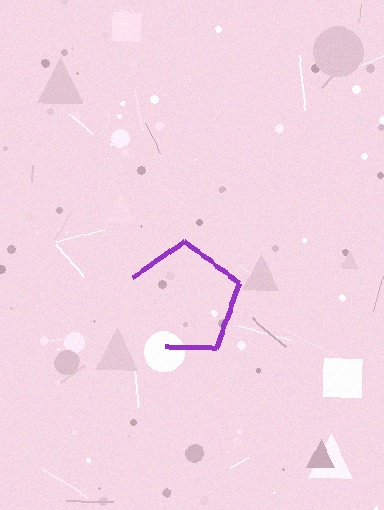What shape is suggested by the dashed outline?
The dashed outline suggests a pentagon.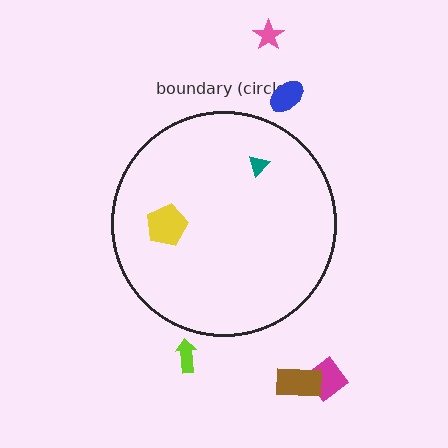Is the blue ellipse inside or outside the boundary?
Outside.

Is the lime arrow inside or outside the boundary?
Outside.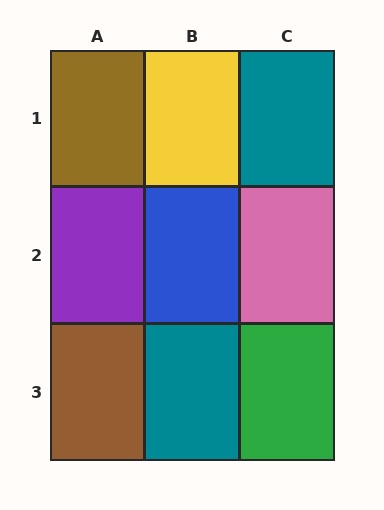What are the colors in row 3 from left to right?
Brown, teal, green.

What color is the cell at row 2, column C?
Pink.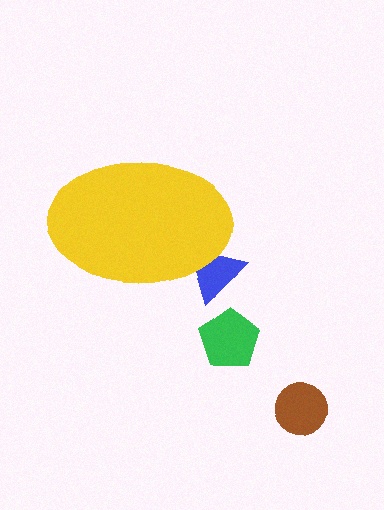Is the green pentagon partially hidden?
No, the green pentagon is fully visible.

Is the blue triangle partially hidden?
Yes, the blue triangle is partially hidden behind the yellow ellipse.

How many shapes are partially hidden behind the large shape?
1 shape is partially hidden.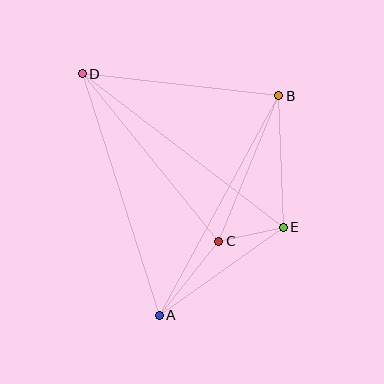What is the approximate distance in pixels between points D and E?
The distance between D and E is approximately 253 pixels.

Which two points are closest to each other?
Points C and E are closest to each other.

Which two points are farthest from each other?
Points A and D are farthest from each other.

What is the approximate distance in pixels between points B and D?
The distance between B and D is approximately 198 pixels.